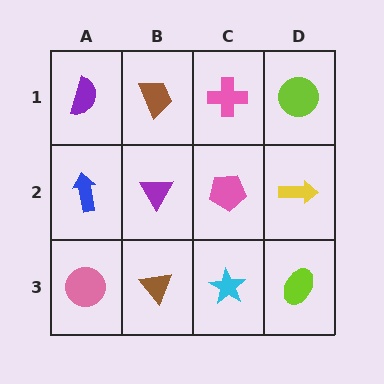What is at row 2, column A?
A blue arrow.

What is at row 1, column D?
A lime circle.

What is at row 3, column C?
A cyan star.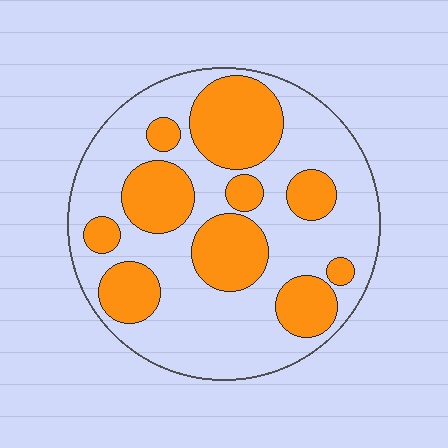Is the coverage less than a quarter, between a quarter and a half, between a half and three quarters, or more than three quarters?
Between a quarter and a half.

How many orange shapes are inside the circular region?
10.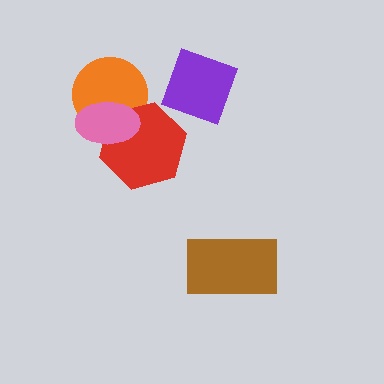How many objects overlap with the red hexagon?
2 objects overlap with the red hexagon.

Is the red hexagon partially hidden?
Yes, it is partially covered by another shape.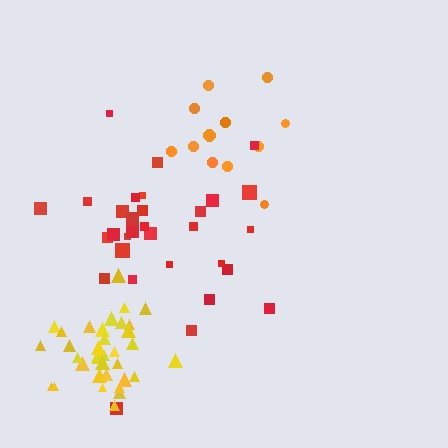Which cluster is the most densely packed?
Yellow.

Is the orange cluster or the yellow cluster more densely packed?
Yellow.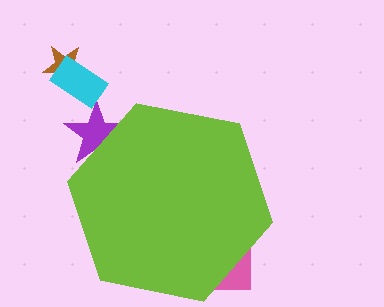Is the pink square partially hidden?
Yes, the pink square is partially hidden behind the lime hexagon.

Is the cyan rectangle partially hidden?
No, the cyan rectangle is fully visible.